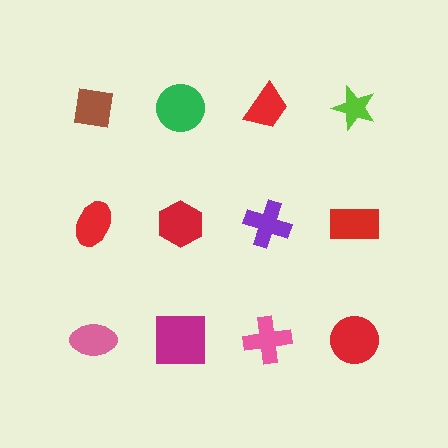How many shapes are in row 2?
4 shapes.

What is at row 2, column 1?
A red ellipse.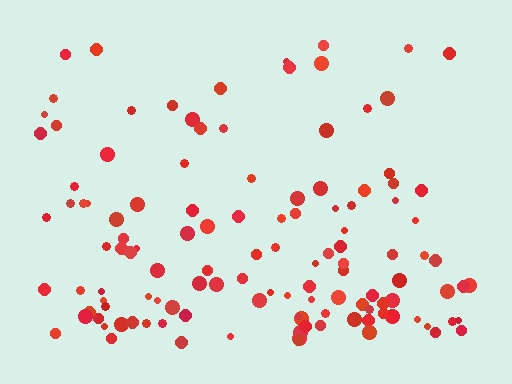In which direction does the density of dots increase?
From top to bottom, with the bottom side densest.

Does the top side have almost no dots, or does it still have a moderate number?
Still a moderate number, just noticeably fewer than the bottom.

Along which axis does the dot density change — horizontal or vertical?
Vertical.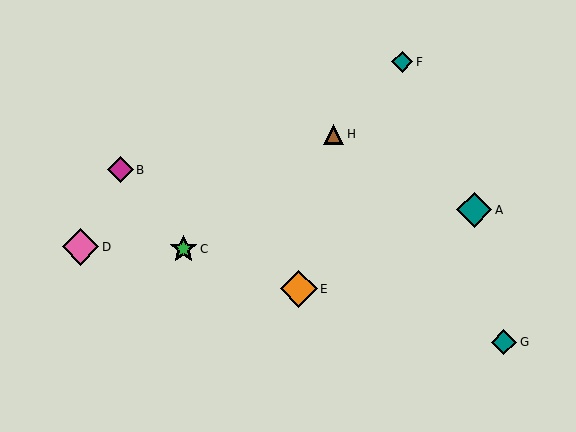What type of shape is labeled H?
Shape H is a brown triangle.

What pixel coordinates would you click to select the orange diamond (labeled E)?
Click at (299, 289) to select the orange diamond E.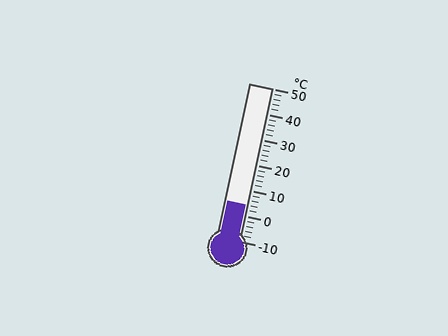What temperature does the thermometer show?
The thermometer shows approximately 4°C.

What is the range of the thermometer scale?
The thermometer scale ranges from -10°C to 50°C.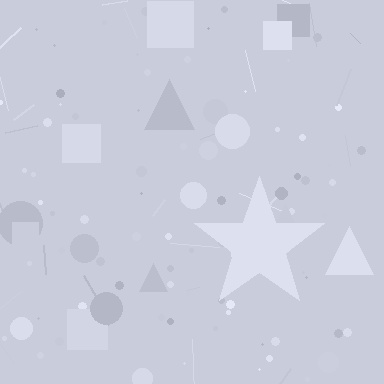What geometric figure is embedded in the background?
A star is embedded in the background.